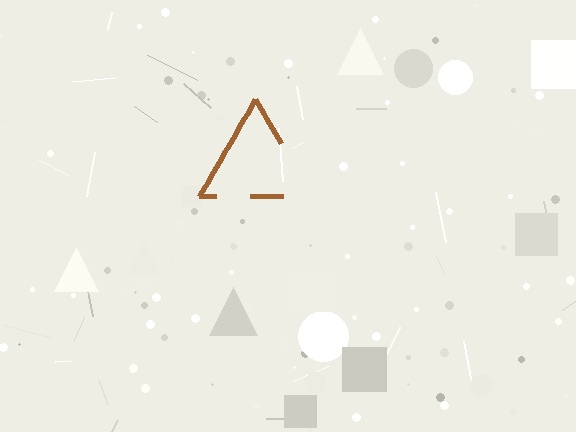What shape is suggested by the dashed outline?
The dashed outline suggests a triangle.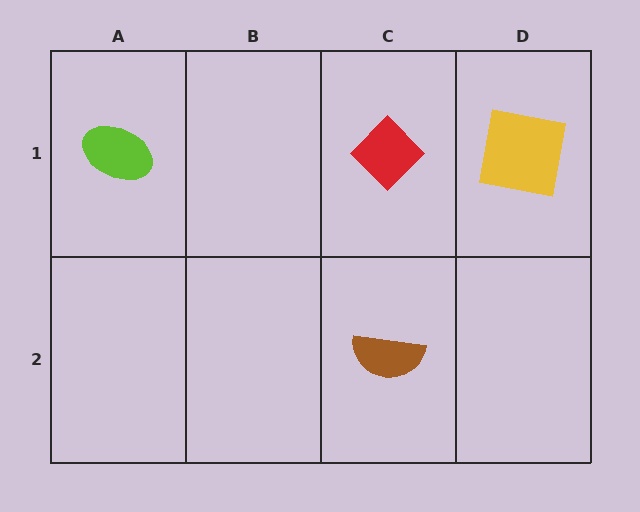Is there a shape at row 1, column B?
No, that cell is empty.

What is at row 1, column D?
A yellow square.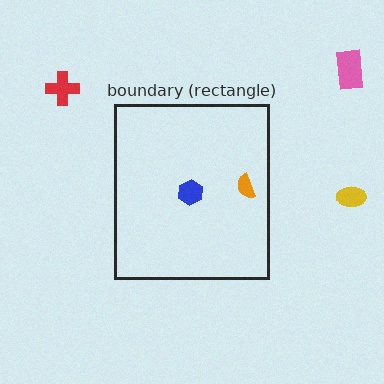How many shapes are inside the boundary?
2 inside, 3 outside.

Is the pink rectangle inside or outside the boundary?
Outside.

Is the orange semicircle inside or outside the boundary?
Inside.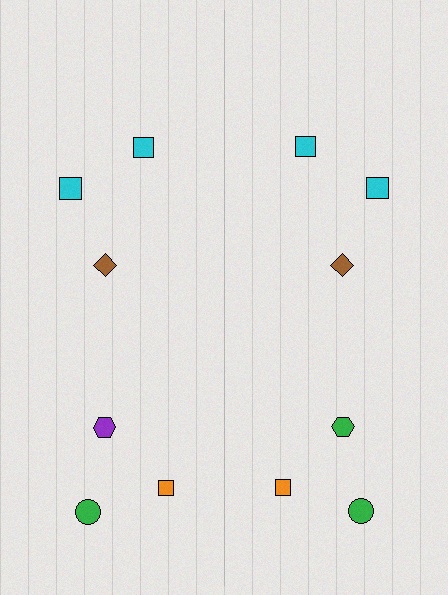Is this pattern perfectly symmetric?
No, the pattern is not perfectly symmetric. The green hexagon on the right side breaks the symmetry — its mirror counterpart is purple.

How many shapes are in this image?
There are 12 shapes in this image.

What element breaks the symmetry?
The green hexagon on the right side breaks the symmetry — its mirror counterpart is purple.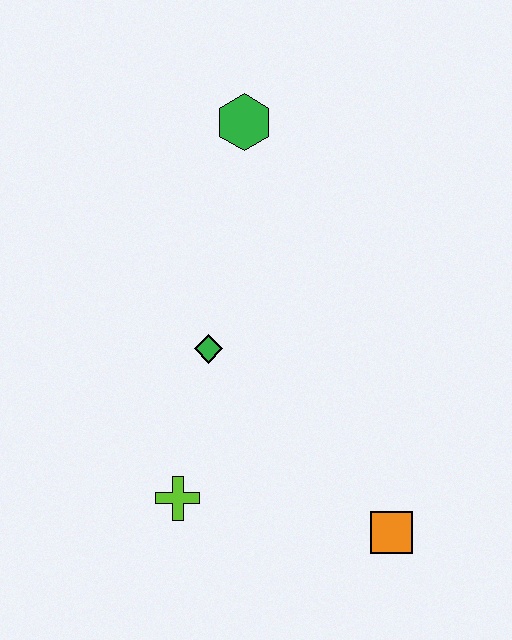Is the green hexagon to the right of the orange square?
No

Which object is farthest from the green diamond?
The orange square is farthest from the green diamond.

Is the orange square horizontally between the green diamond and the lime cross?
No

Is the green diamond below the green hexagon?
Yes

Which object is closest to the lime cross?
The green diamond is closest to the lime cross.